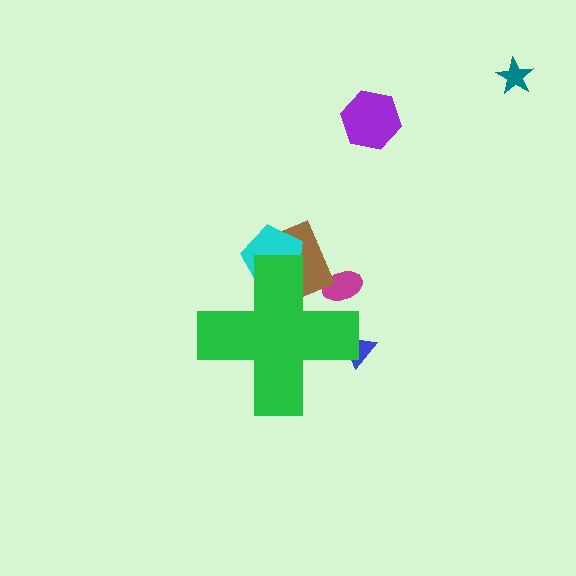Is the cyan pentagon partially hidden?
Yes, the cyan pentagon is partially hidden behind the green cross.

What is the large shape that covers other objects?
A green cross.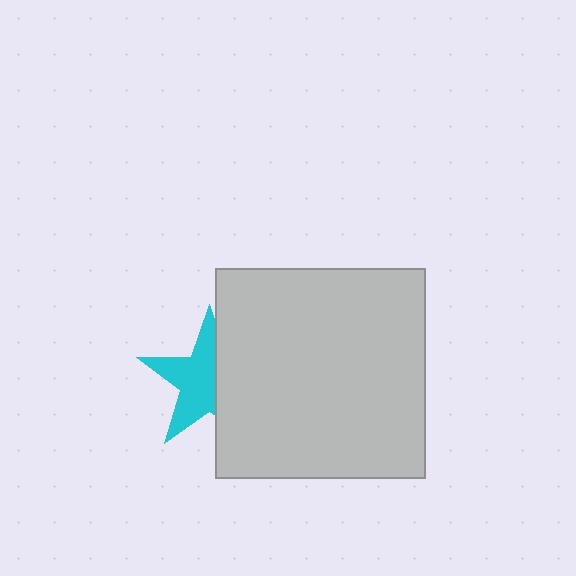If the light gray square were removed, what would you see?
You would see the complete cyan star.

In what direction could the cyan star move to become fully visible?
The cyan star could move left. That would shift it out from behind the light gray square entirely.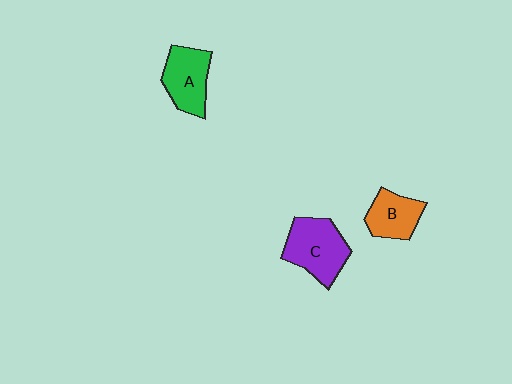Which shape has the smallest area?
Shape B (orange).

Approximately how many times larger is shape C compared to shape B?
Approximately 1.5 times.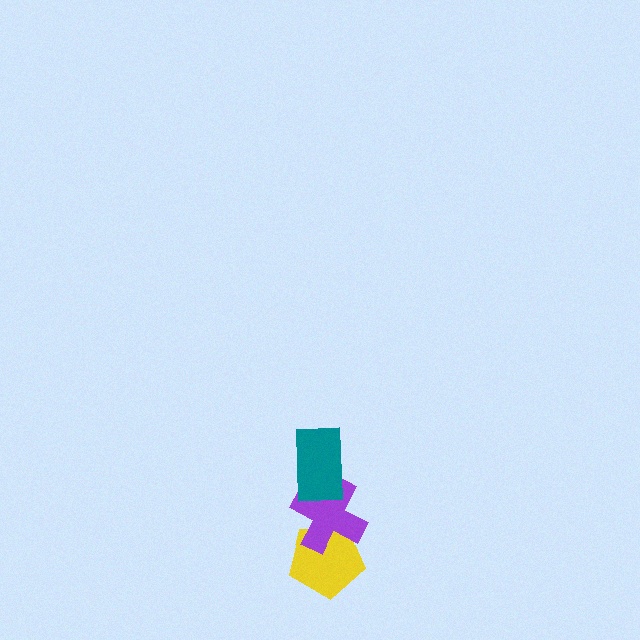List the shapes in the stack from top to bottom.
From top to bottom: the teal rectangle, the purple cross, the yellow pentagon.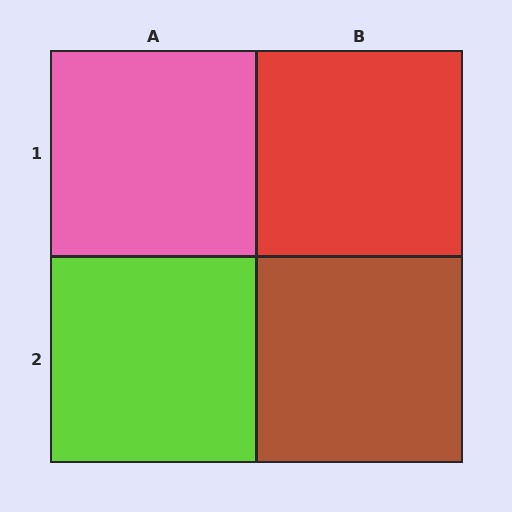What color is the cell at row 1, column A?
Pink.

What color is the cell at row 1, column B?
Red.